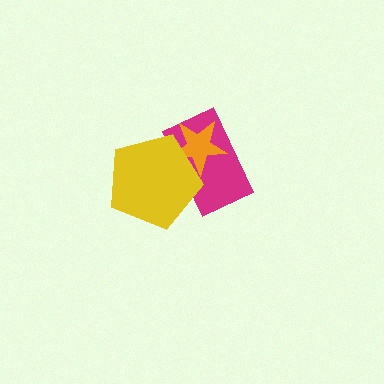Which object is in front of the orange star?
The yellow pentagon is in front of the orange star.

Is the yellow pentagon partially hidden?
No, no other shape covers it.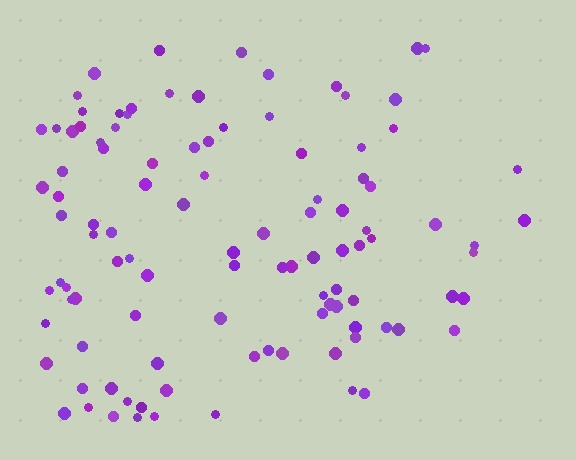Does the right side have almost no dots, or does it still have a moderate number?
Still a moderate number, just noticeably fewer than the left.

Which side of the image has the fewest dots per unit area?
The right.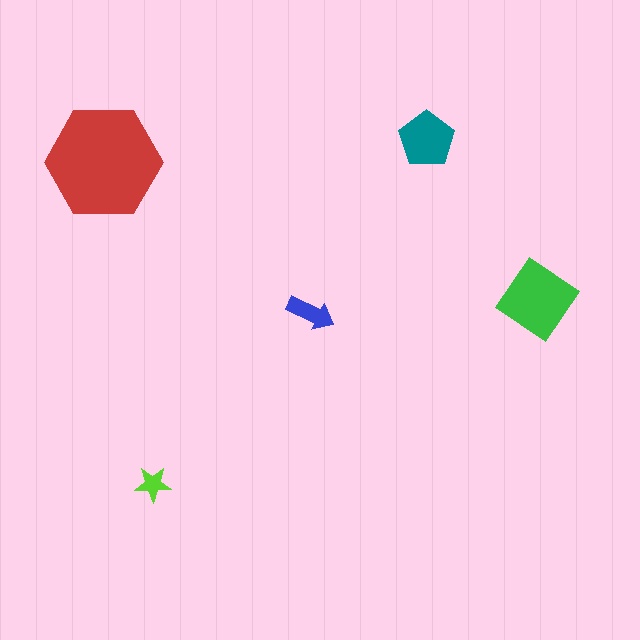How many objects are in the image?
There are 5 objects in the image.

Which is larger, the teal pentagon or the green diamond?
The green diamond.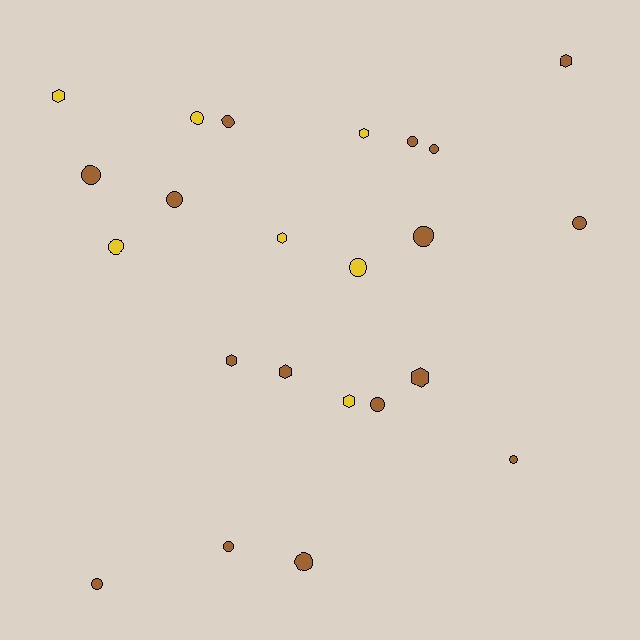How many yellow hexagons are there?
There are 4 yellow hexagons.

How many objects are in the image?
There are 23 objects.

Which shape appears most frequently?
Circle, with 15 objects.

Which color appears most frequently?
Brown, with 16 objects.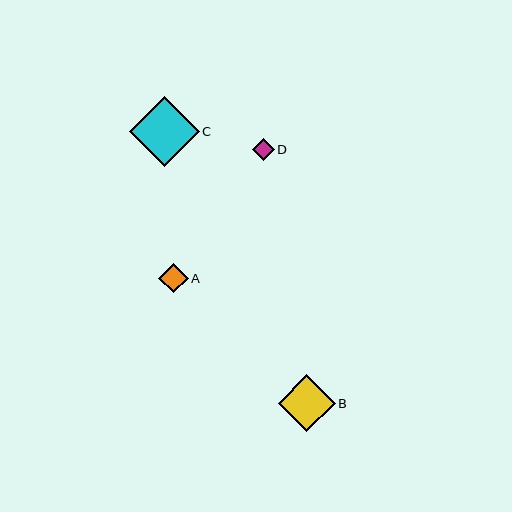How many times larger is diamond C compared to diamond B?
Diamond C is approximately 1.2 times the size of diamond B.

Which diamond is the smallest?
Diamond D is the smallest with a size of approximately 22 pixels.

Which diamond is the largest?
Diamond C is the largest with a size of approximately 69 pixels.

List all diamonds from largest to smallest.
From largest to smallest: C, B, A, D.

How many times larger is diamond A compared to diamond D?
Diamond A is approximately 1.3 times the size of diamond D.